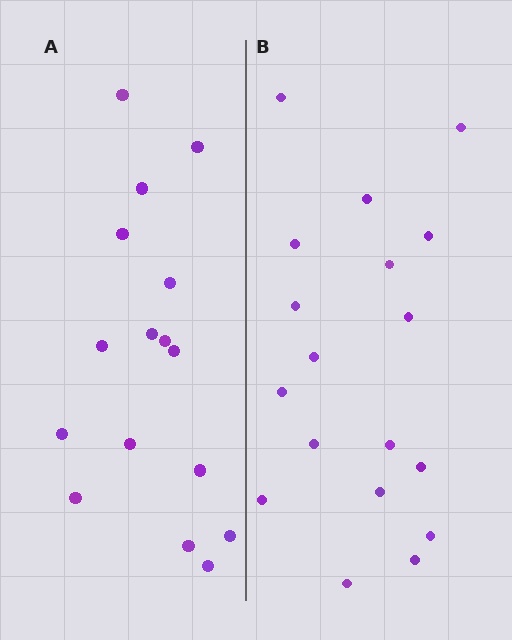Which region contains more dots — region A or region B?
Region B (the right region) has more dots.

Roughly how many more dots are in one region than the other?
Region B has just a few more — roughly 2 or 3 more dots than region A.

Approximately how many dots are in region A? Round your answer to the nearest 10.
About 20 dots. (The exact count is 16, which rounds to 20.)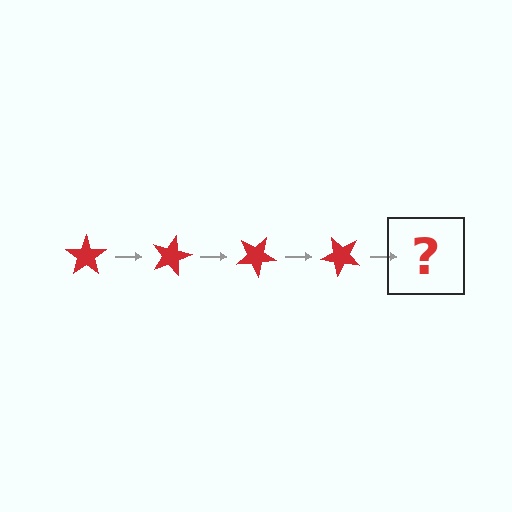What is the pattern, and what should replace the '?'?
The pattern is that the star rotates 15 degrees each step. The '?' should be a red star rotated 60 degrees.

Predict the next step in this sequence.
The next step is a red star rotated 60 degrees.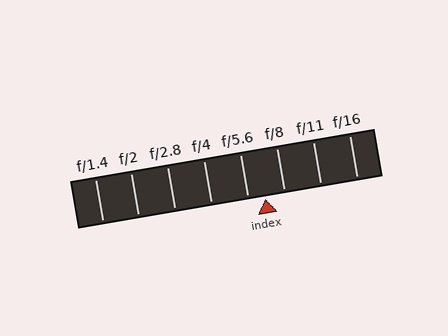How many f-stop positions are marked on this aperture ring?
There are 8 f-stop positions marked.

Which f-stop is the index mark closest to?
The index mark is closest to f/5.6.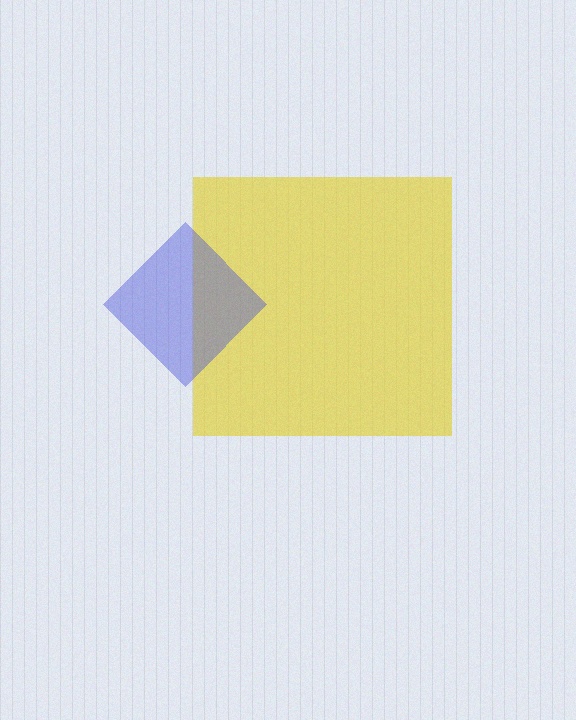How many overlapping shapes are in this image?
There are 2 overlapping shapes in the image.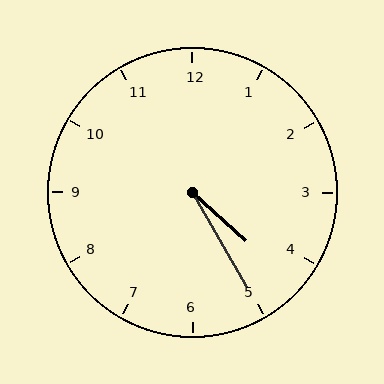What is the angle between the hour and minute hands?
Approximately 18 degrees.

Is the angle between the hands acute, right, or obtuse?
It is acute.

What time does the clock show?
4:25.